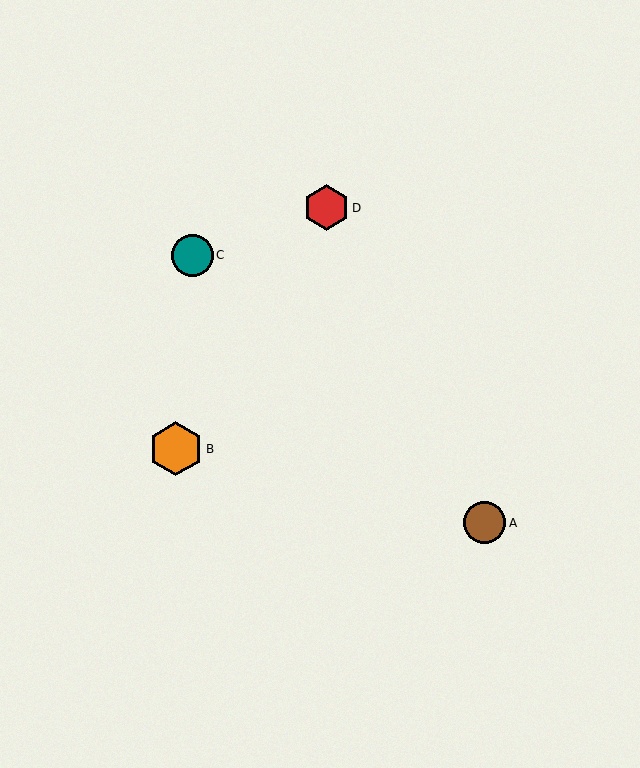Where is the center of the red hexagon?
The center of the red hexagon is at (326, 208).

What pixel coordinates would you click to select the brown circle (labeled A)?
Click at (485, 523) to select the brown circle A.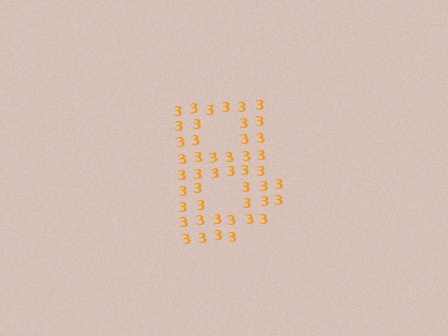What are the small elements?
The small elements are digit 3's.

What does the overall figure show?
The overall figure shows the letter B.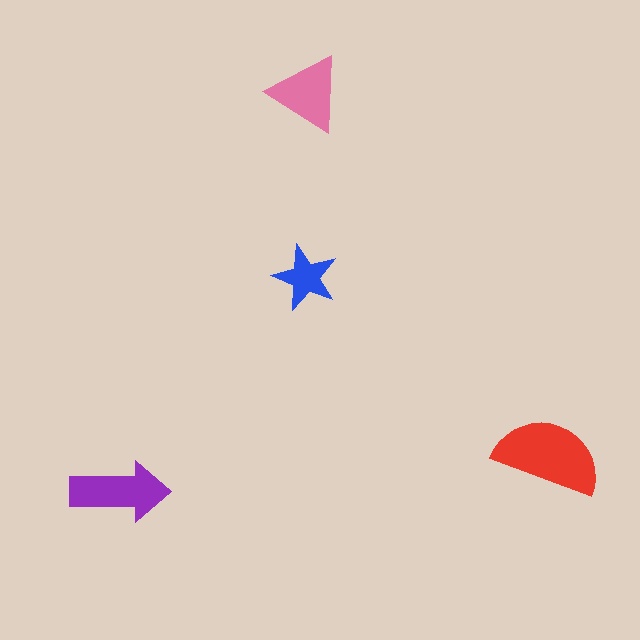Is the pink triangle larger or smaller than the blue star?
Larger.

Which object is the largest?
The red semicircle.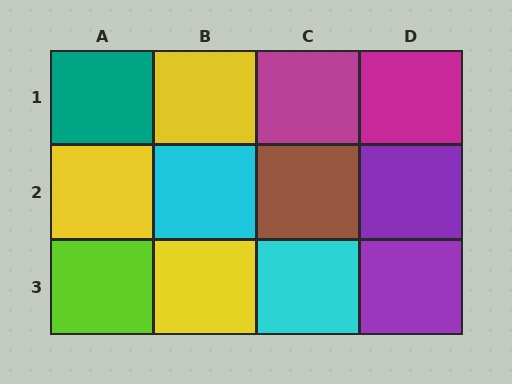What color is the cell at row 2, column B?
Cyan.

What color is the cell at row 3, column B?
Yellow.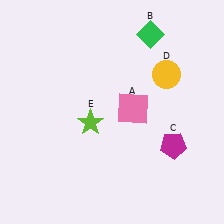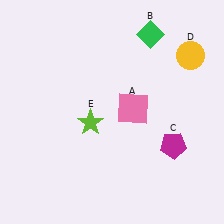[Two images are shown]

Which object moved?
The yellow circle (D) moved right.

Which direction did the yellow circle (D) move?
The yellow circle (D) moved right.